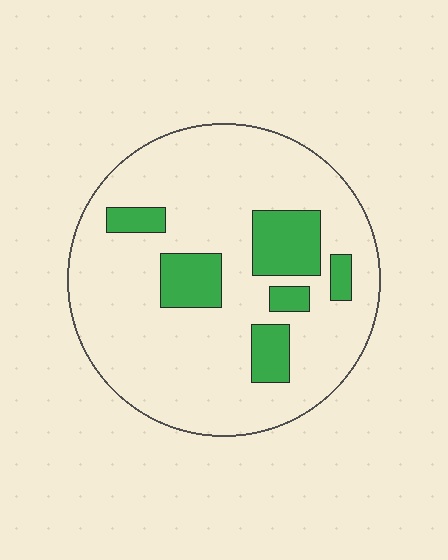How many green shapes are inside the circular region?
6.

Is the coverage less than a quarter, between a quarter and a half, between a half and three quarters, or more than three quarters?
Less than a quarter.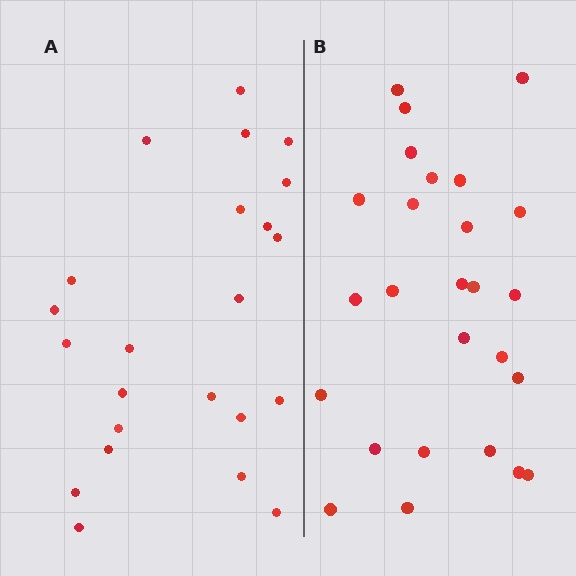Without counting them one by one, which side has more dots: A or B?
Region B (the right region) has more dots.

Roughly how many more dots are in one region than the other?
Region B has just a few more — roughly 2 or 3 more dots than region A.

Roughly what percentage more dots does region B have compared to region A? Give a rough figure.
About 15% more.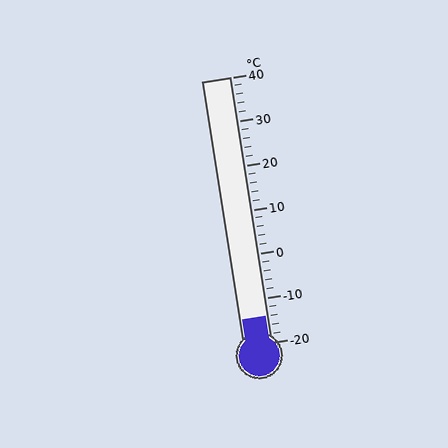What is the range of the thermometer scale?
The thermometer scale ranges from -20°C to 40°C.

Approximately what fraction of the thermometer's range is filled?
The thermometer is filled to approximately 10% of its range.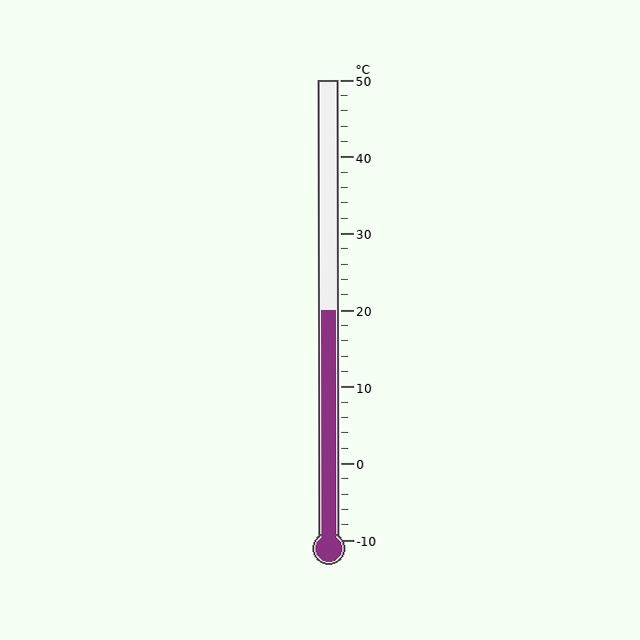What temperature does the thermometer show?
The thermometer shows approximately 20°C.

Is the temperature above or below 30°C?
The temperature is below 30°C.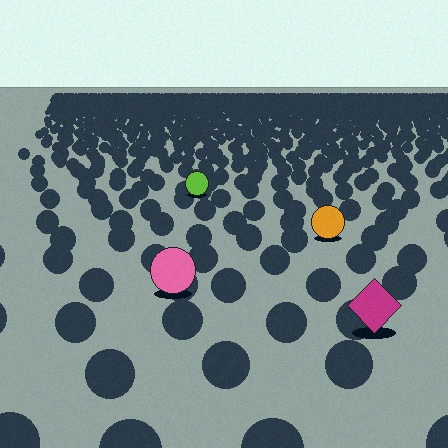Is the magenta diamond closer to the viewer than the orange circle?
Yes. The magenta diamond is closer — you can tell from the texture gradient: the ground texture is coarser near it.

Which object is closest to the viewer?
The magenta diamond is closest. The texture marks near it are larger and more spread out.